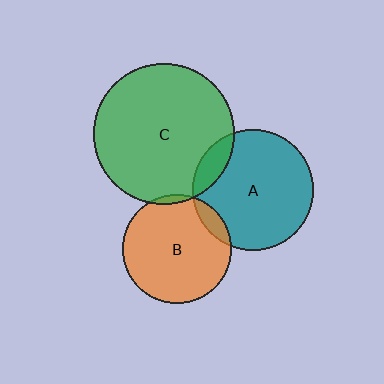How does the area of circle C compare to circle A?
Approximately 1.4 times.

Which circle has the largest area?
Circle C (green).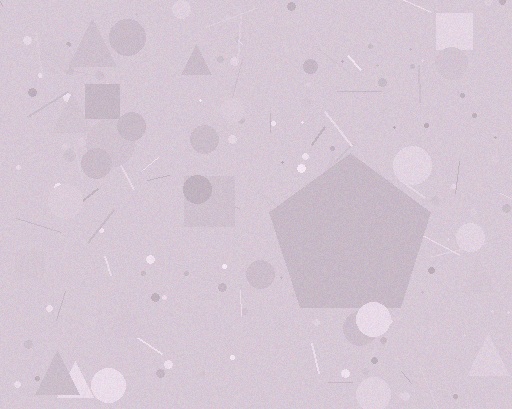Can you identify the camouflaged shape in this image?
The camouflaged shape is a pentagon.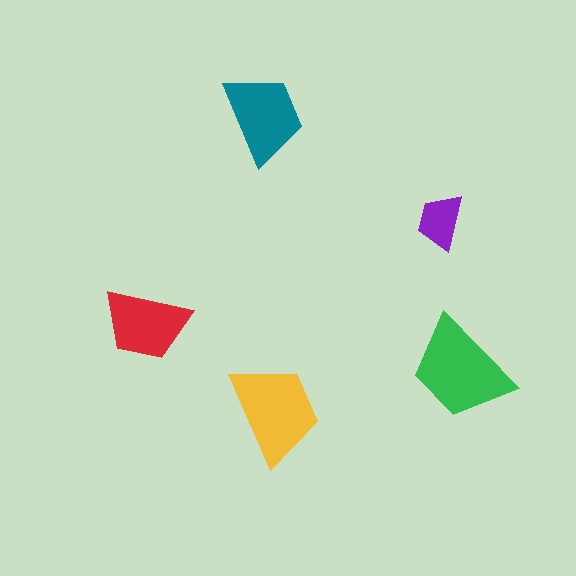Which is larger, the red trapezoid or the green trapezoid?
The green one.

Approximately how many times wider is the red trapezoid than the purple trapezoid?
About 1.5 times wider.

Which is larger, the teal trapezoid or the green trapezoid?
The green one.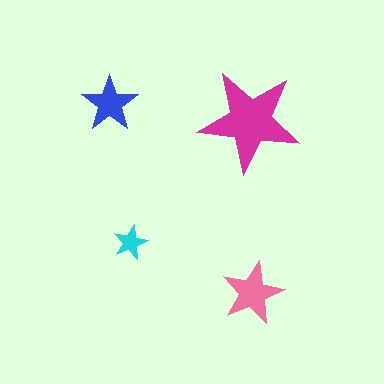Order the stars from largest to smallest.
the magenta one, the pink one, the blue one, the cyan one.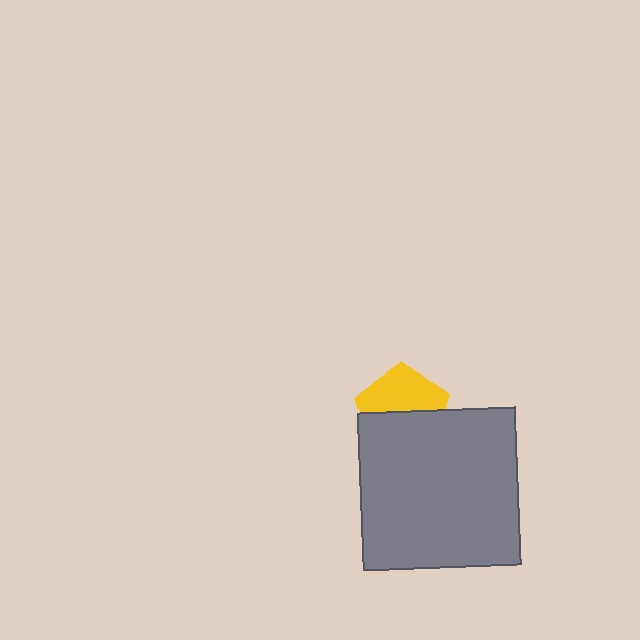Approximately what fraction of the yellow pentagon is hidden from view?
Roughly 51% of the yellow pentagon is hidden behind the gray square.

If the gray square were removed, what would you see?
You would see the complete yellow pentagon.